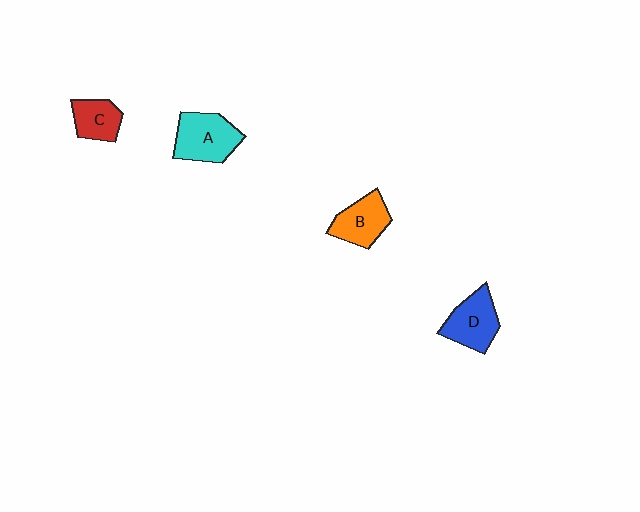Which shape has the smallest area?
Shape C (red).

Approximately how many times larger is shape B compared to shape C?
Approximately 1.2 times.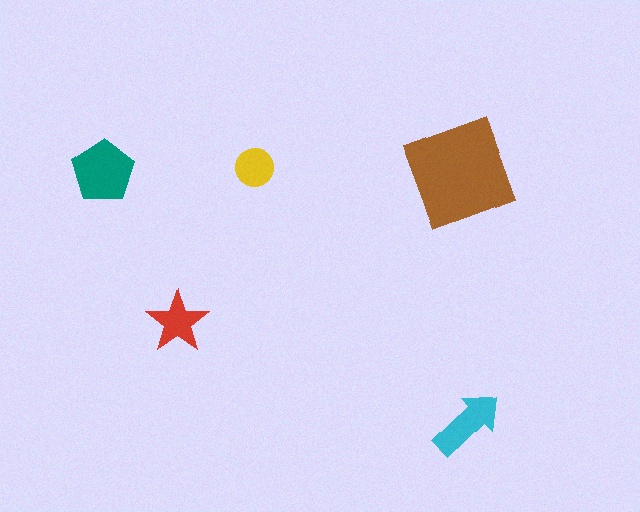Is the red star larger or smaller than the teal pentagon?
Smaller.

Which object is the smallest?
The yellow circle.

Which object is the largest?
The brown square.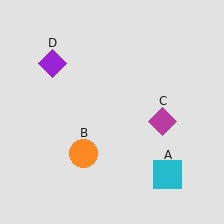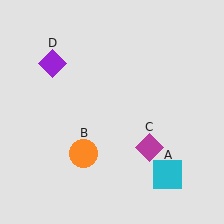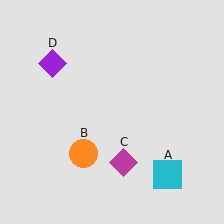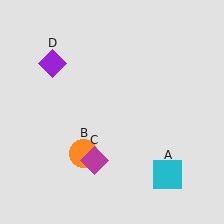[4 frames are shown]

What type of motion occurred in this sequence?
The magenta diamond (object C) rotated clockwise around the center of the scene.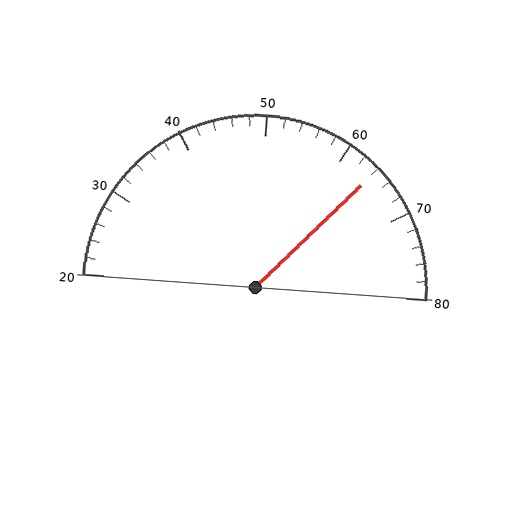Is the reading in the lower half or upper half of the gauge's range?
The reading is in the upper half of the range (20 to 80).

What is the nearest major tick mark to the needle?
The nearest major tick mark is 60.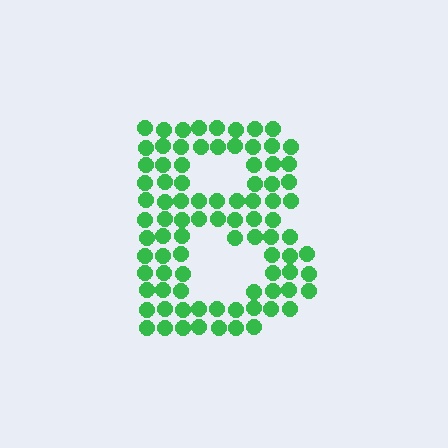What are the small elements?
The small elements are circles.